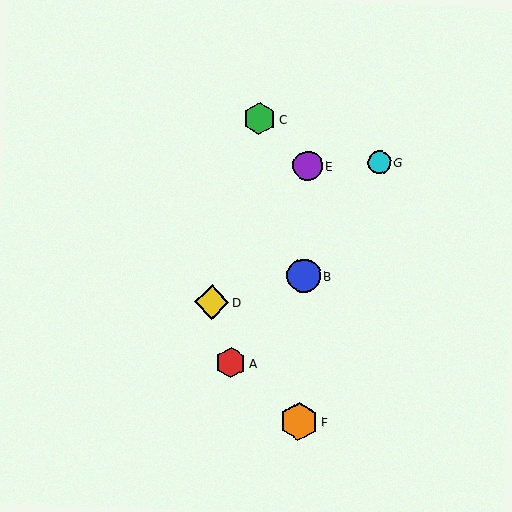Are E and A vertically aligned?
No, E is at x≈308 and A is at x≈231.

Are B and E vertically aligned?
Yes, both are at x≈304.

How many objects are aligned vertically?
3 objects (B, E, F) are aligned vertically.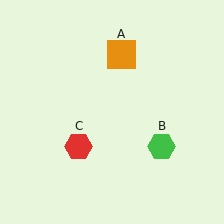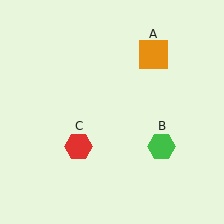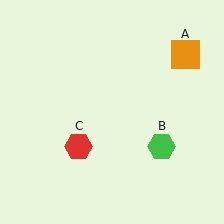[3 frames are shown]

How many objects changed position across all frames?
1 object changed position: orange square (object A).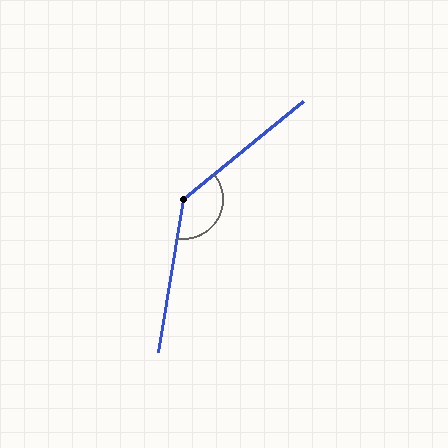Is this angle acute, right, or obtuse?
It is obtuse.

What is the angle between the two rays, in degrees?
Approximately 138 degrees.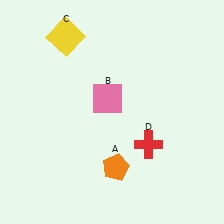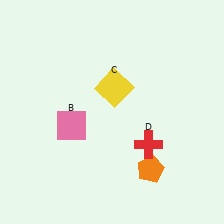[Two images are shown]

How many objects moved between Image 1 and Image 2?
3 objects moved between the two images.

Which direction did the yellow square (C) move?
The yellow square (C) moved down.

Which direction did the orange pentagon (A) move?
The orange pentagon (A) moved right.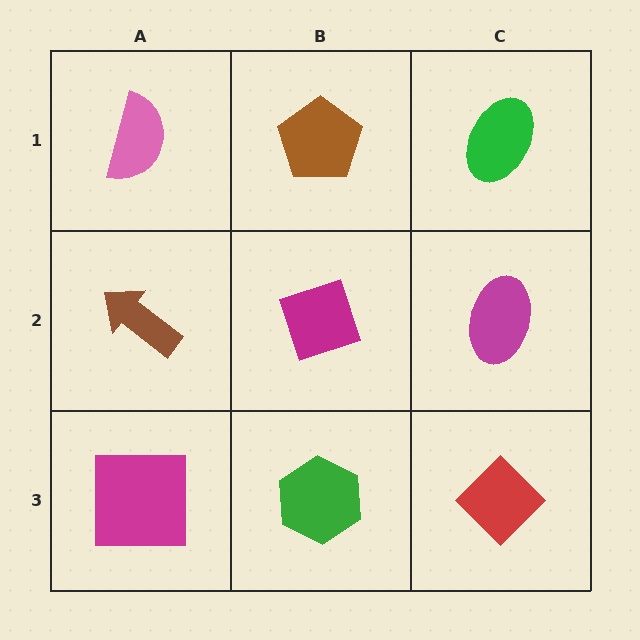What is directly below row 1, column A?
A brown arrow.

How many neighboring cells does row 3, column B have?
3.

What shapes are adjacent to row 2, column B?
A brown pentagon (row 1, column B), a green hexagon (row 3, column B), a brown arrow (row 2, column A), a magenta ellipse (row 2, column C).